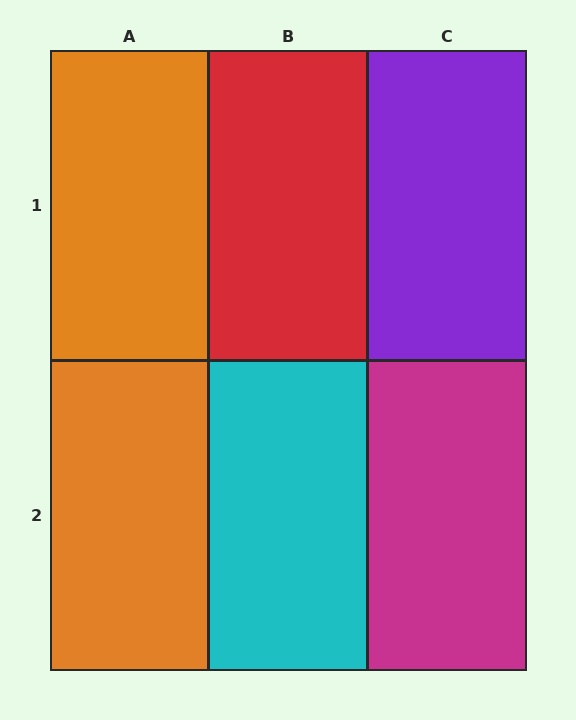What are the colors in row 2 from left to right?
Orange, cyan, magenta.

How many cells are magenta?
1 cell is magenta.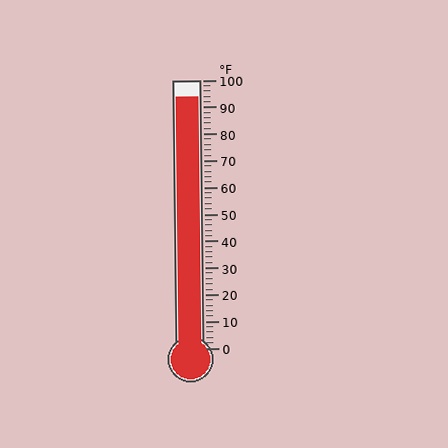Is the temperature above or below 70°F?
The temperature is above 70°F.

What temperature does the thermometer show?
The thermometer shows approximately 94°F.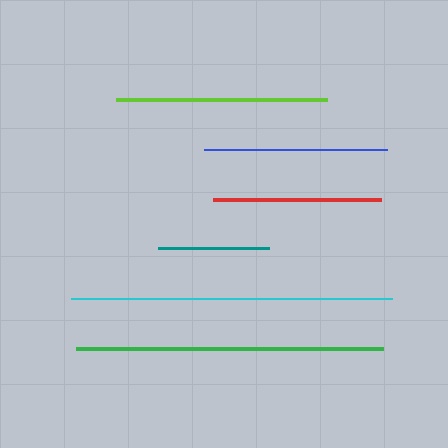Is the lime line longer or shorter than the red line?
The lime line is longer than the red line.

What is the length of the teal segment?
The teal segment is approximately 112 pixels long.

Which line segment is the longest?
The cyan line is the longest at approximately 322 pixels.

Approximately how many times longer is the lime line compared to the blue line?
The lime line is approximately 1.1 times the length of the blue line.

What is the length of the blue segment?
The blue segment is approximately 184 pixels long.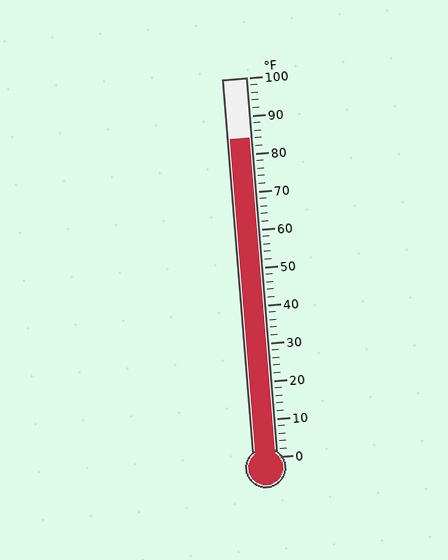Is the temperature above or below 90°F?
The temperature is below 90°F.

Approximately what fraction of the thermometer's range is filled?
The thermometer is filled to approximately 85% of its range.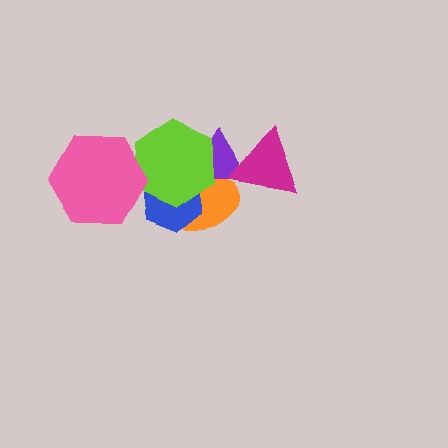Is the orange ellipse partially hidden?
Yes, it is partially covered by another shape.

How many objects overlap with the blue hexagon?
2 objects overlap with the blue hexagon.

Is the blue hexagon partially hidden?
Yes, it is partially covered by another shape.